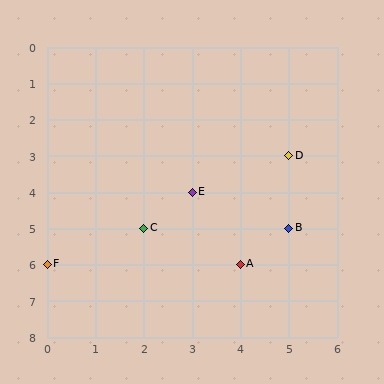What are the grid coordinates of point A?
Point A is at grid coordinates (4, 6).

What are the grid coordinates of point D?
Point D is at grid coordinates (5, 3).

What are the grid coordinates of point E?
Point E is at grid coordinates (3, 4).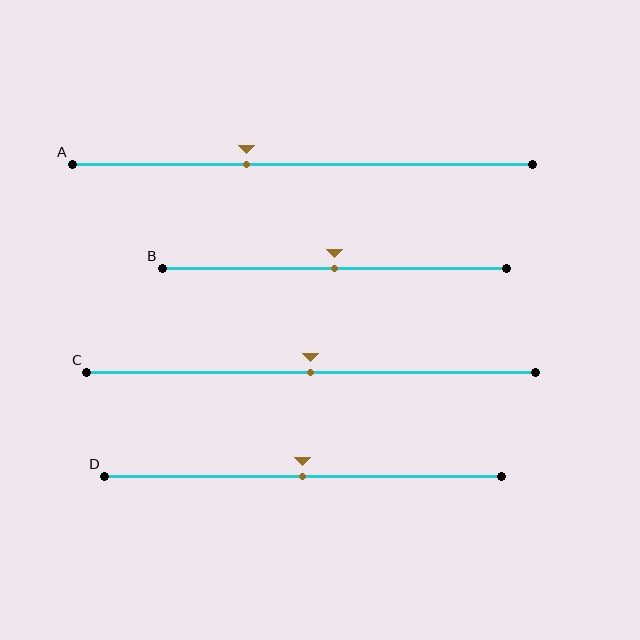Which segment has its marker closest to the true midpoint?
Segment B has its marker closest to the true midpoint.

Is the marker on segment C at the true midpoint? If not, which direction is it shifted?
Yes, the marker on segment C is at the true midpoint.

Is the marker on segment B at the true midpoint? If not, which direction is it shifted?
Yes, the marker on segment B is at the true midpoint.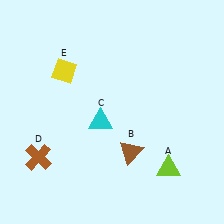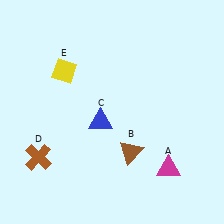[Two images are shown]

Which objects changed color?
A changed from lime to magenta. C changed from cyan to blue.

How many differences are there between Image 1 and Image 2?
There are 2 differences between the two images.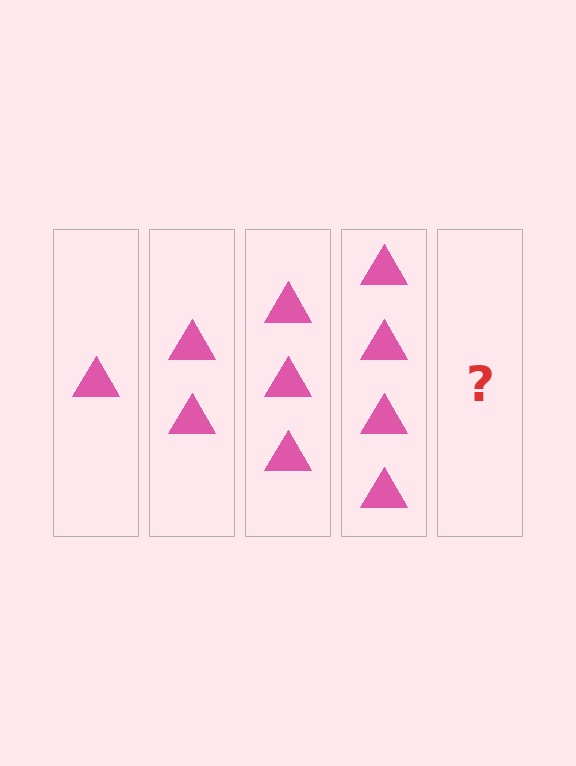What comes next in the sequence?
The next element should be 5 triangles.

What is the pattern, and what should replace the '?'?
The pattern is that each step adds one more triangle. The '?' should be 5 triangles.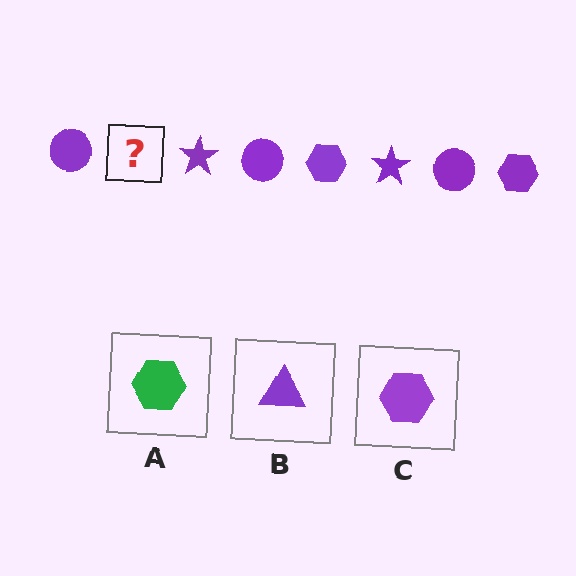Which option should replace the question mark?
Option C.